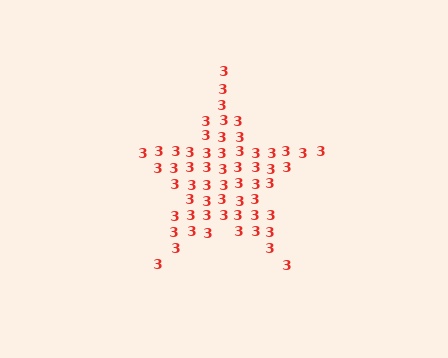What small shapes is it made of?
It is made of small digit 3's.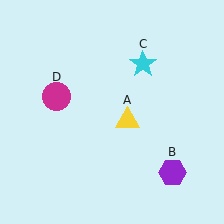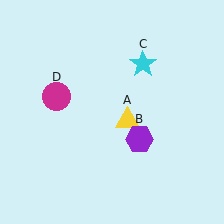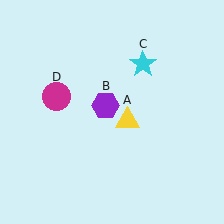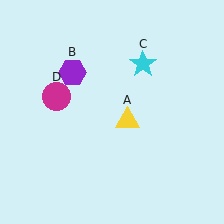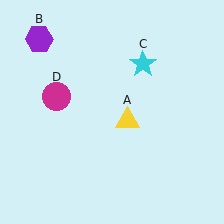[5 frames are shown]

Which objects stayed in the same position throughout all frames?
Yellow triangle (object A) and cyan star (object C) and magenta circle (object D) remained stationary.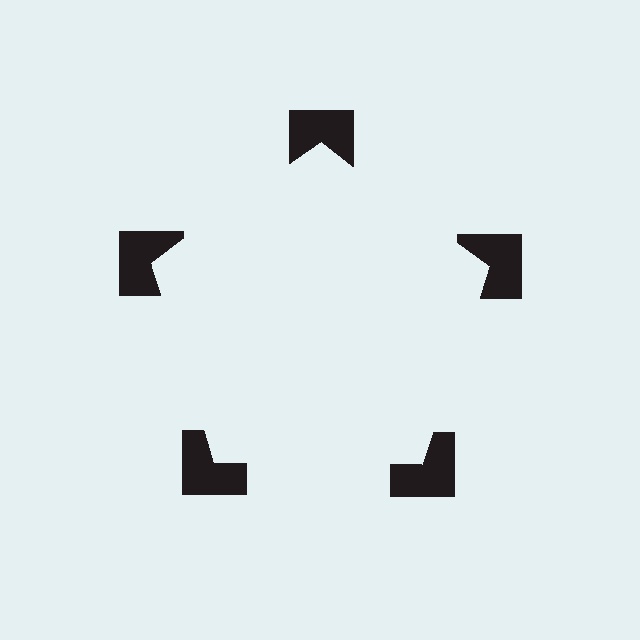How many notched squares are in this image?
There are 5 — one at each vertex of the illusory pentagon.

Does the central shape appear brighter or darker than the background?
It typically appears slightly brighter than the background, even though no actual brightness change is drawn.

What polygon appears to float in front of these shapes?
An illusory pentagon — its edges are inferred from the aligned wedge cuts in the notched squares, not physically drawn.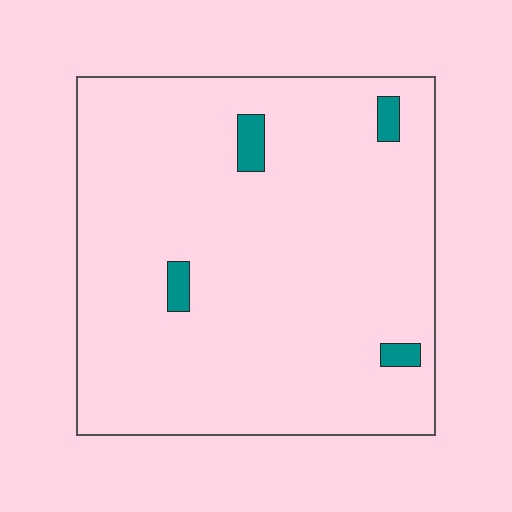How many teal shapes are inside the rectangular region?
4.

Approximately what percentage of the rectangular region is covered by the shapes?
Approximately 5%.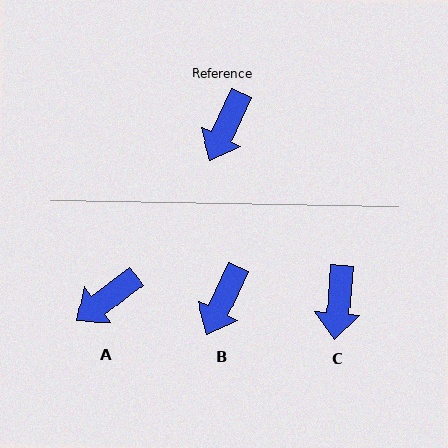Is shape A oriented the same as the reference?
No, it is off by about 27 degrees.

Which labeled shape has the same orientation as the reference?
B.